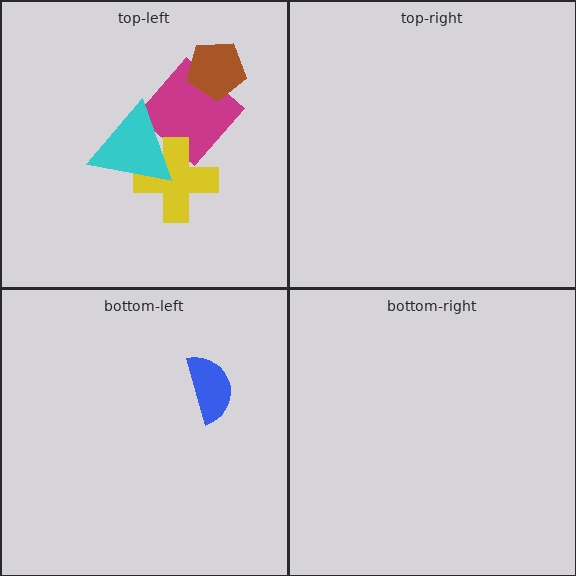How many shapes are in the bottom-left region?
1.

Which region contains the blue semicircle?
The bottom-left region.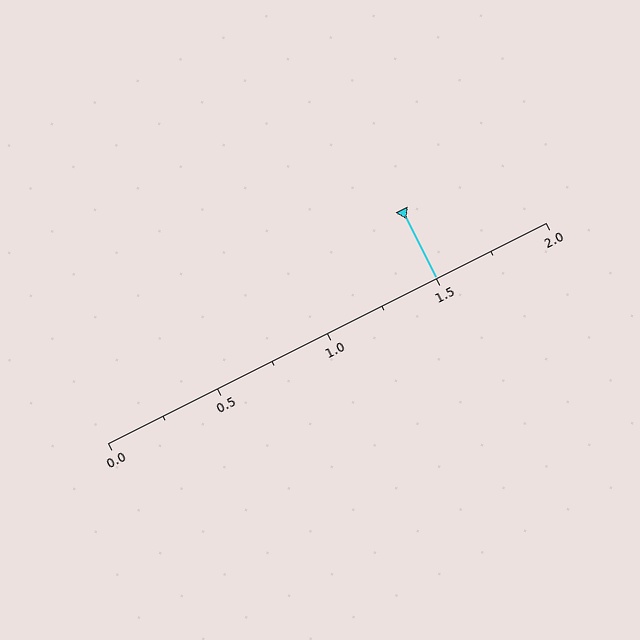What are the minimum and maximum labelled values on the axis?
The axis runs from 0.0 to 2.0.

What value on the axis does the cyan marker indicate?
The marker indicates approximately 1.5.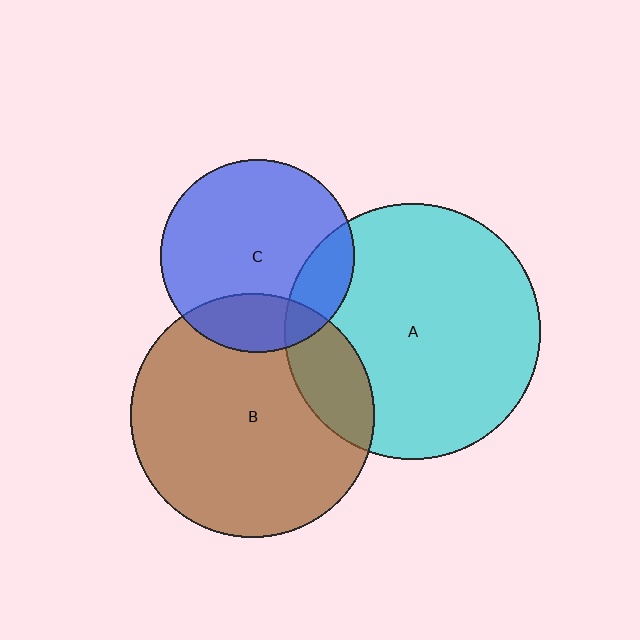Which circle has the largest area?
Circle A (cyan).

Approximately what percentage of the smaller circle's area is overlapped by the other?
Approximately 20%.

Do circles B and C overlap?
Yes.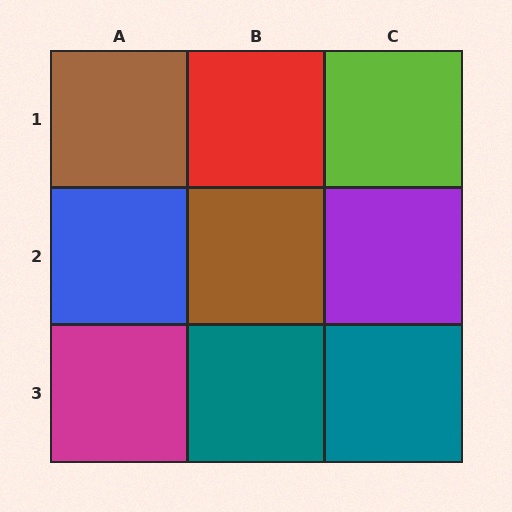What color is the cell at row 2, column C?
Purple.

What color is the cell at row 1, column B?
Red.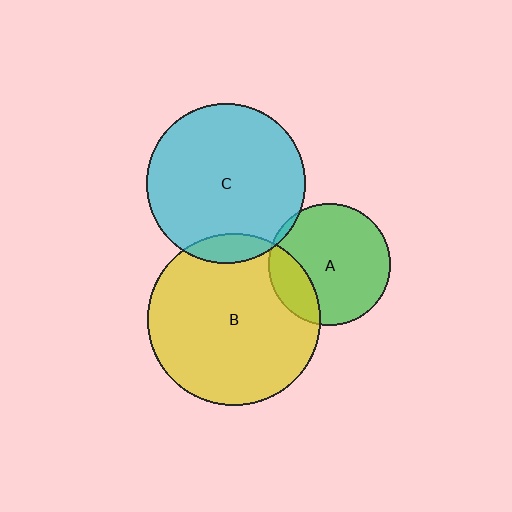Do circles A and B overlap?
Yes.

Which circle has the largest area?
Circle B (yellow).